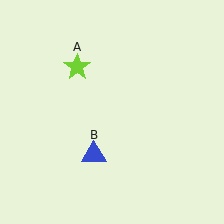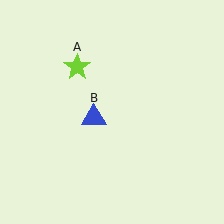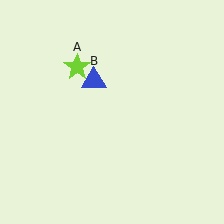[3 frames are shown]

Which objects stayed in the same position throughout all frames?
Lime star (object A) remained stationary.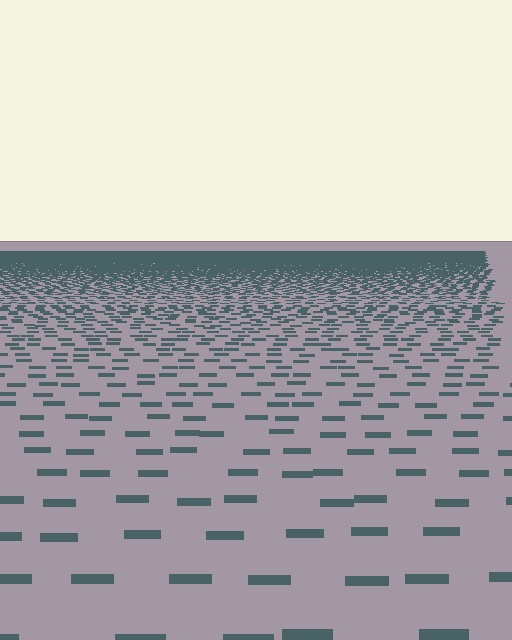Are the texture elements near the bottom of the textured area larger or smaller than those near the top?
Larger. Near the bottom, elements are closer to the viewer and appear at a bigger on-screen size.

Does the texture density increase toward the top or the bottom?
Density increases toward the top.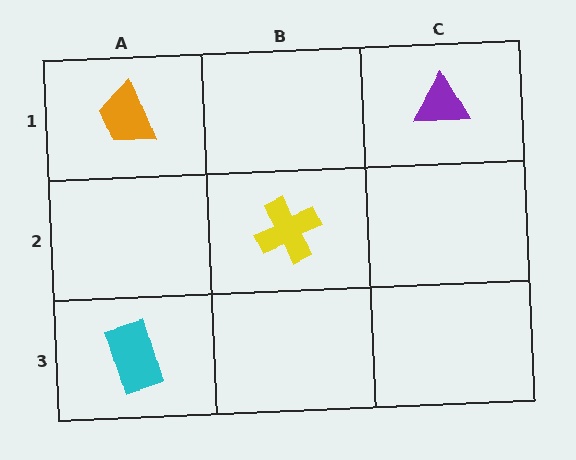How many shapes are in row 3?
1 shape.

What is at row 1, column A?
An orange trapezoid.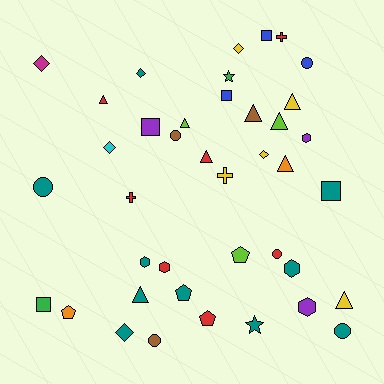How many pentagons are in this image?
There are 4 pentagons.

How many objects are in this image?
There are 40 objects.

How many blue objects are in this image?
There are 3 blue objects.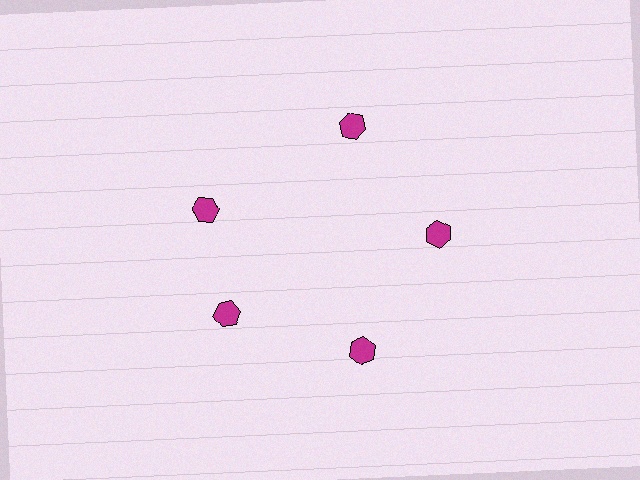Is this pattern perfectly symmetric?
No. The 5 magenta hexagons are arranged in a ring, but one element near the 10 o'clock position is rotated out of alignment along the ring, breaking the 5-fold rotational symmetry.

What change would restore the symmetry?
The symmetry would be restored by rotating it back into even spacing with its neighbors so that all 5 hexagons sit at equal angles and equal distance from the center.